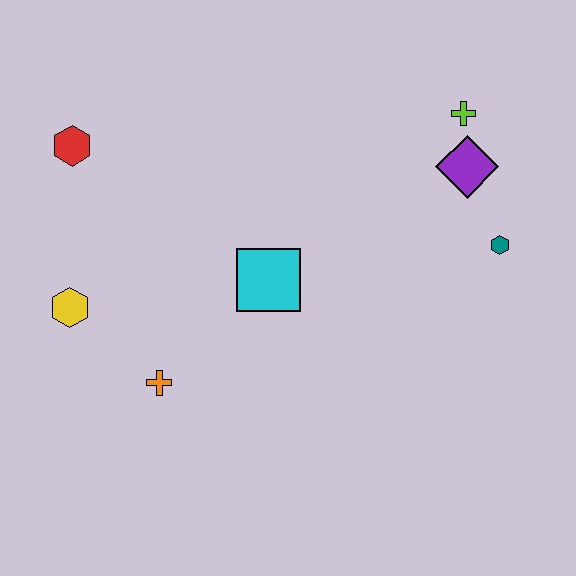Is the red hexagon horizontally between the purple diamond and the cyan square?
No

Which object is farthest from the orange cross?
The lime cross is farthest from the orange cross.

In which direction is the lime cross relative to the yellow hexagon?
The lime cross is to the right of the yellow hexagon.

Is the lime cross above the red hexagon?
Yes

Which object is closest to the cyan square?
The orange cross is closest to the cyan square.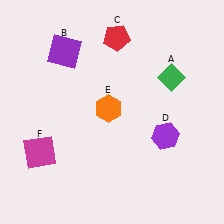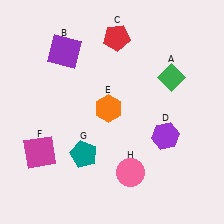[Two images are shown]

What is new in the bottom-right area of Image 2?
A pink circle (H) was added in the bottom-right area of Image 2.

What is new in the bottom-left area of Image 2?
A teal pentagon (G) was added in the bottom-left area of Image 2.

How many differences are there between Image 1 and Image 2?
There are 2 differences between the two images.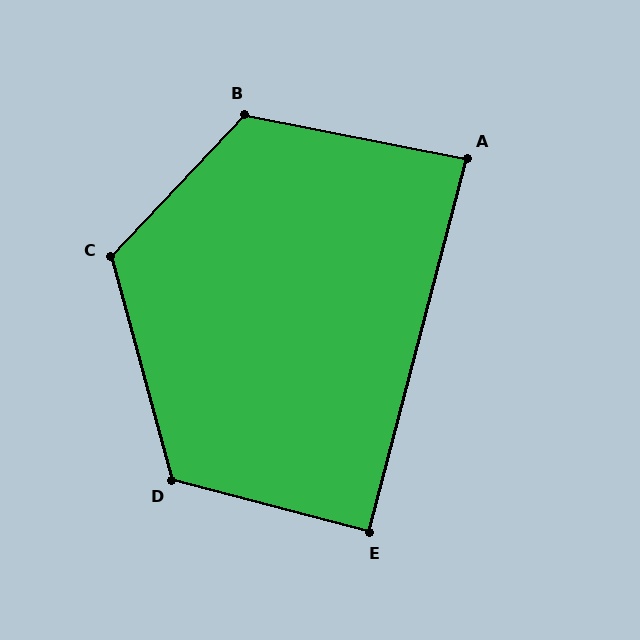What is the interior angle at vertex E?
Approximately 90 degrees (approximately right).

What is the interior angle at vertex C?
Approximately 121 degrees (obtuse).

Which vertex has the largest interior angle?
B, at approximately 122 degrees.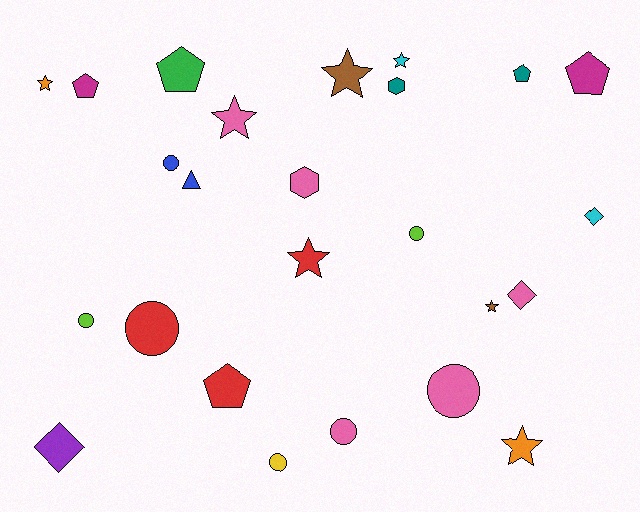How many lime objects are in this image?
There are 2 lime objects.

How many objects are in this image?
There are 25 objects.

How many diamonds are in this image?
There are 3 diamonds.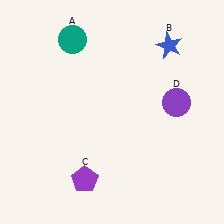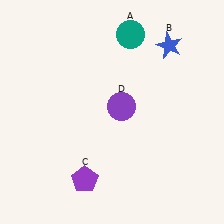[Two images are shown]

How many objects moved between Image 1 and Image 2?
2 objects moved between the two images.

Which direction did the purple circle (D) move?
The purple circle (D) moved left.